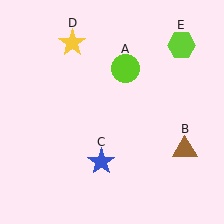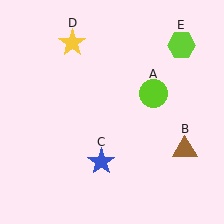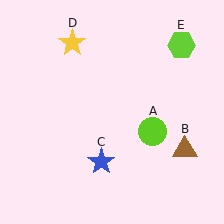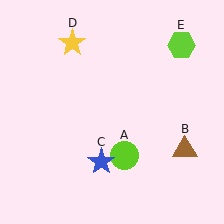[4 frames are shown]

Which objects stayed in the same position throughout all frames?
Brown triangle (object B) and blue star (object C) and yellow star (object D) and lime hexagon (object E) remained stationary.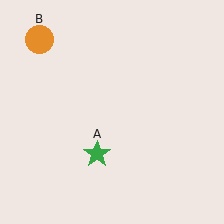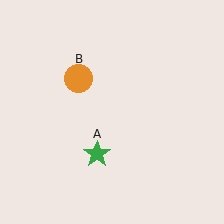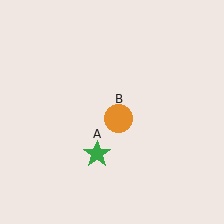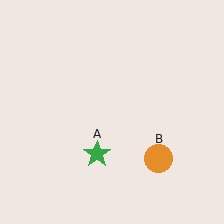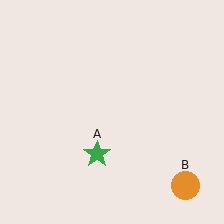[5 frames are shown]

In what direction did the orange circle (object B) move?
The orange circle (object B) moved down and to the right.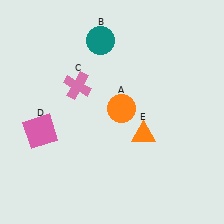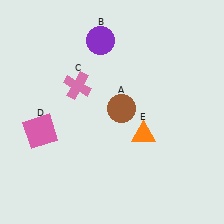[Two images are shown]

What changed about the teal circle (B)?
In Image 1, B is teal. In Image 2, it changed to purple.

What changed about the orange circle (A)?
In Image 1, A is orange. In Image 2, it changed to brown.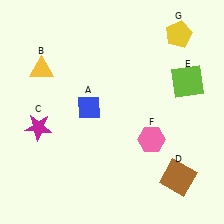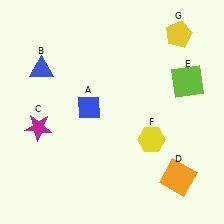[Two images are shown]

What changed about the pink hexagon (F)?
In Image 1, F is pink. In Image 2, it changed to yellow.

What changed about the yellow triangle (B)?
In Image 1, B is yellow. In Image 2, it changed to blue.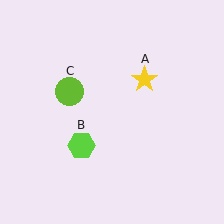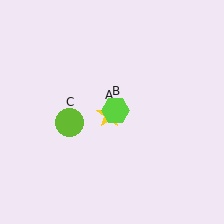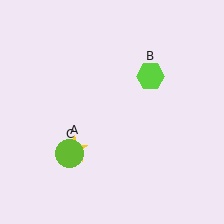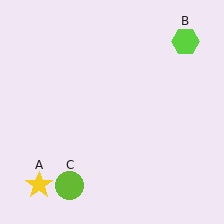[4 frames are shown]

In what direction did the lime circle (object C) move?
The lime circle (object C) moved down.